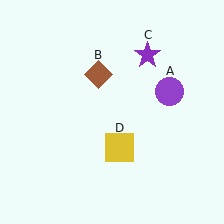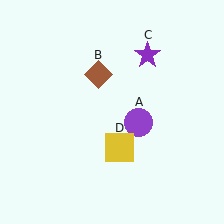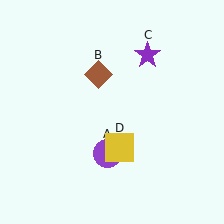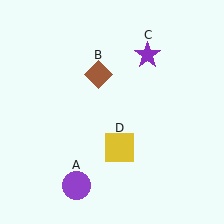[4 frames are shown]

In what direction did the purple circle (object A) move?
The purple circle (object A) moved down and to the left.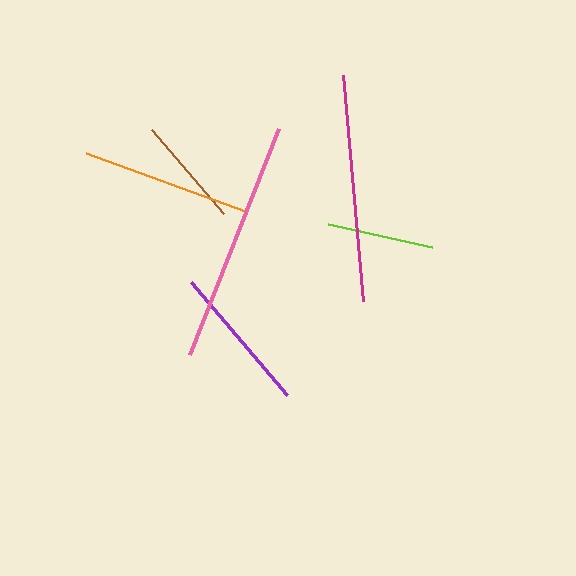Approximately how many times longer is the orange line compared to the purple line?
The orange line is approximately 1.1 times the length of the purple line.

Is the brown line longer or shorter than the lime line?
The brown line is longer than the lime line.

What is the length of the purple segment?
The purple segment is approximately 148 pixels long.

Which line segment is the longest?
The pink line is the longest at approximately 243 pixels.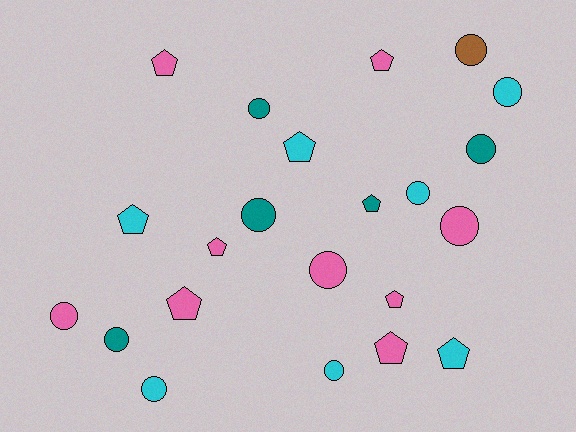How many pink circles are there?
There are 3 pink circles.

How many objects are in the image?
There are 22 objects.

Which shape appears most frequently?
Circle, with 12 objects.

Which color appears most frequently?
Pink, with 9 objects.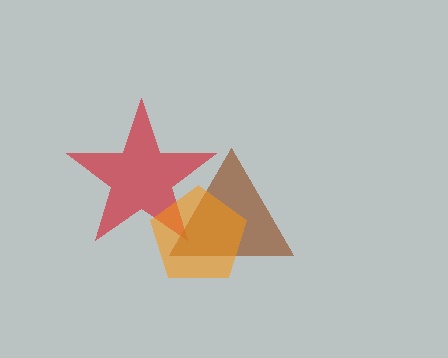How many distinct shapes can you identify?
There are 3 distinct shapes: a red star, a brown triangle, an orange pentagon.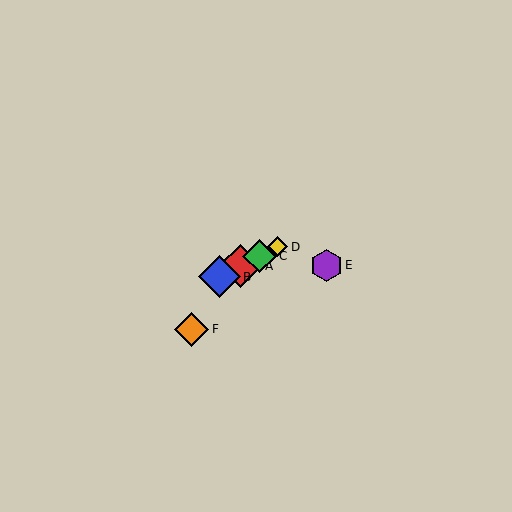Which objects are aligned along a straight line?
Objects A, B, C, D are aligned along a straight line.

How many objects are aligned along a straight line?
4 objects (A, B, C, D) are aligned along a straight line.